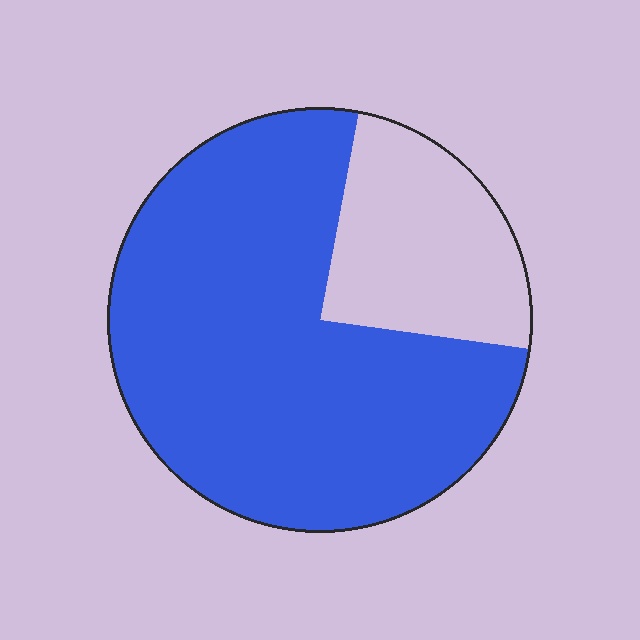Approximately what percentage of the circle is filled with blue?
Approximately 75%.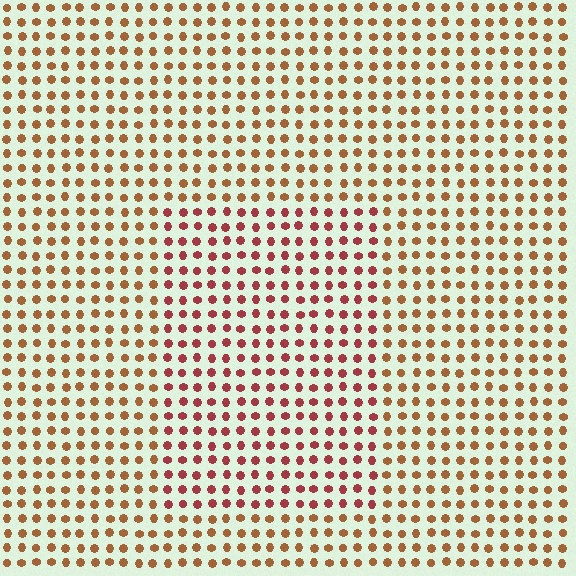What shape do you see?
I see a rectangle.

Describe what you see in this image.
The image is filled with small brown elements in a uniform arrangement. A rectangle-shaped region is visible where the elements are tinted to a slightly different hue, forming a subtle color boundary.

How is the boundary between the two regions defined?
The boundary is defined purely by a slight shift in hue (about 31 degrees). Spacing, size, and orientation are identical on both sides.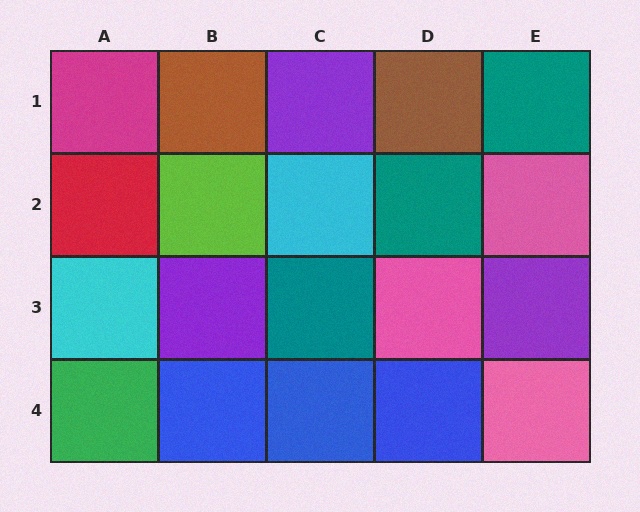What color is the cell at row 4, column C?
Blue.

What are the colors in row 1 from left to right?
Magenta, brown, purple, brown, teal.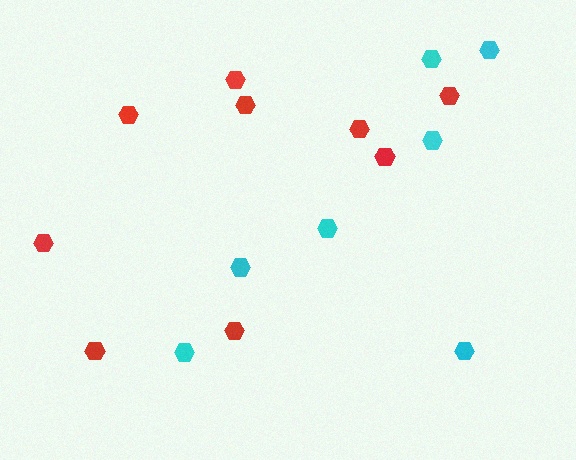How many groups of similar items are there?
There are 2 groups: one group of red hexagons (9) and one group of cyan hexagons (7).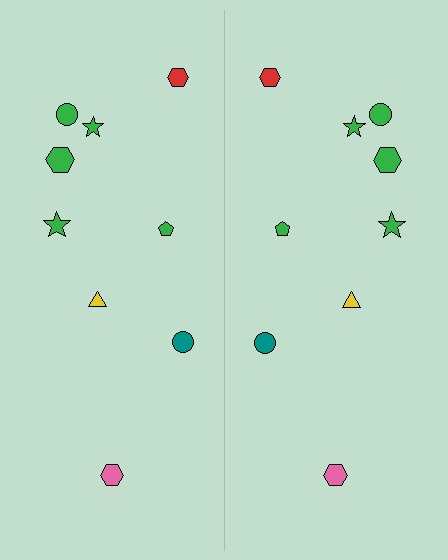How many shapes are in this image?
There are 18 shapes in this image.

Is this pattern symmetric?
Yes, this pattern has bilateral (reflection) symmetry.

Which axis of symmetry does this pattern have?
The pattern has a vertical axis of symmetry running through the center of the image.